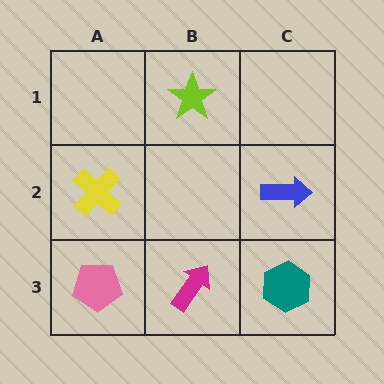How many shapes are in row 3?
3 shapes.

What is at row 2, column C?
A blue arrow.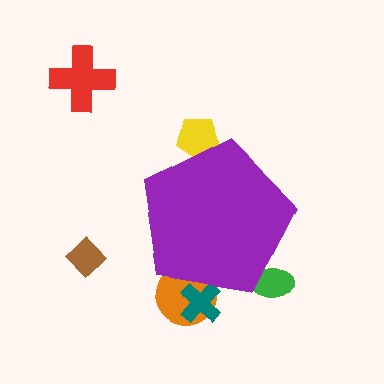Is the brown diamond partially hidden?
No, the brown diamond is fully visible.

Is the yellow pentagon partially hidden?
Yes, the yellow pentagon is partially hidden behind the purple pentagon.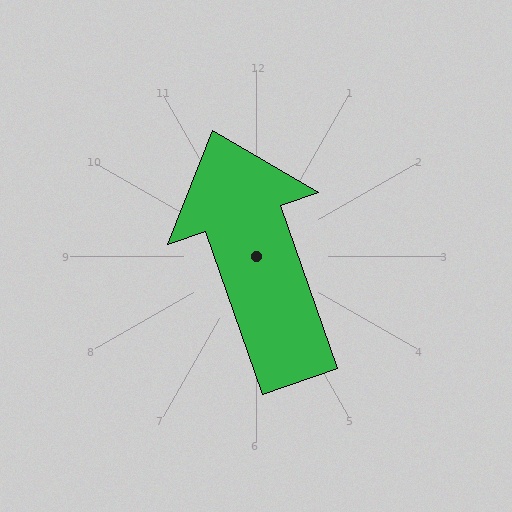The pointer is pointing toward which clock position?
Roughly 11 o'clock.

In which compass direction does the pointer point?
North.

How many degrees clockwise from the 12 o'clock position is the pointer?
Approximately 341 degrees.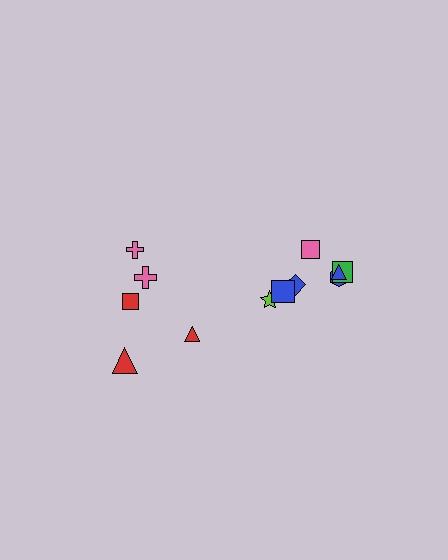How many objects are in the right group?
There are 7 objects.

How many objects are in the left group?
There are 5 objects.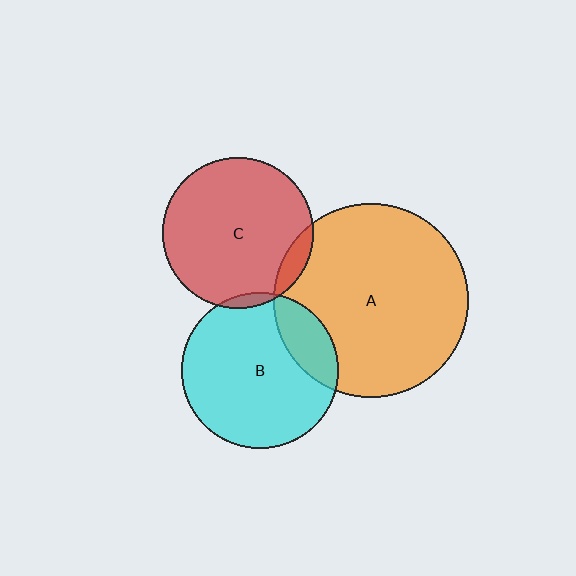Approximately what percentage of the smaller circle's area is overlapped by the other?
Approximately 5%.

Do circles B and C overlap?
Yes.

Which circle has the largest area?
Circle A (orange).